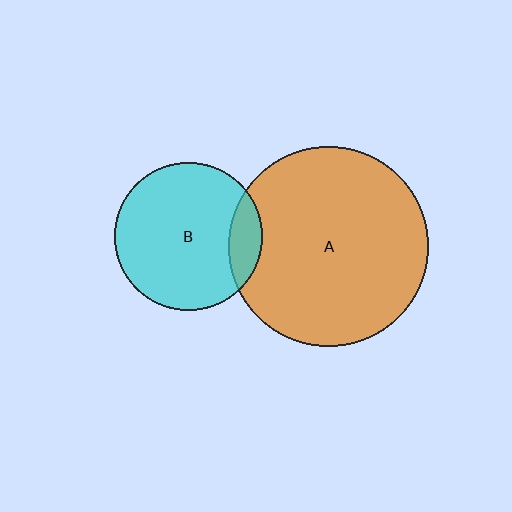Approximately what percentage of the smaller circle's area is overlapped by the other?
Approximately 15%.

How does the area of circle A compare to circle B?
Approximately 1.8 times.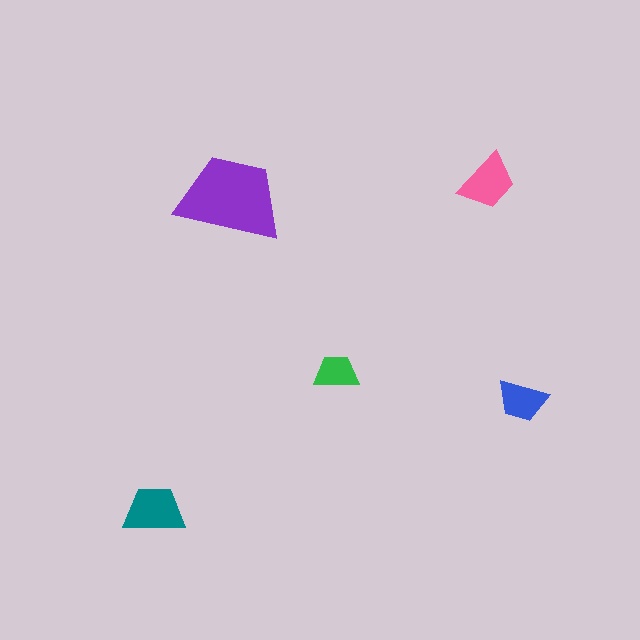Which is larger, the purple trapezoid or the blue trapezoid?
The purple one.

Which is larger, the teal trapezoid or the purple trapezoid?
The purple one.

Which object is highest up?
The pink trapezoid is topmost.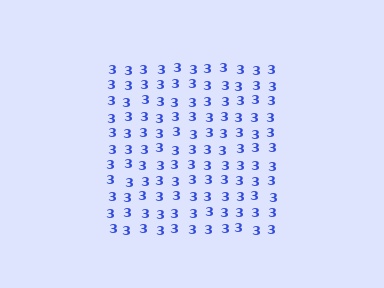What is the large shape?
The large shape is a square.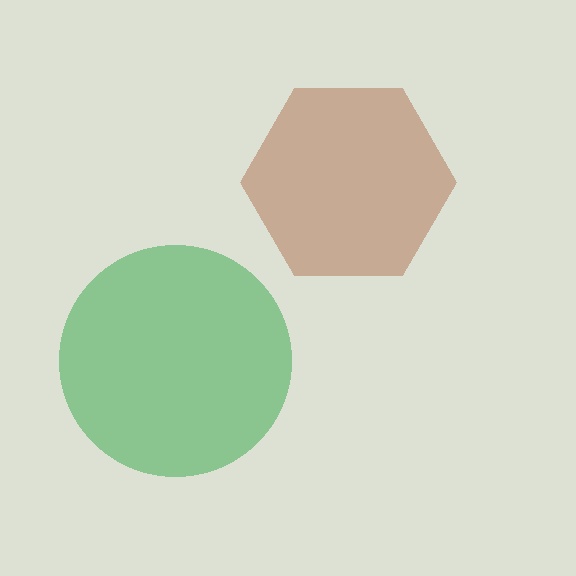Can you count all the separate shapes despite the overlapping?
Yes, there are 2 separate shapes.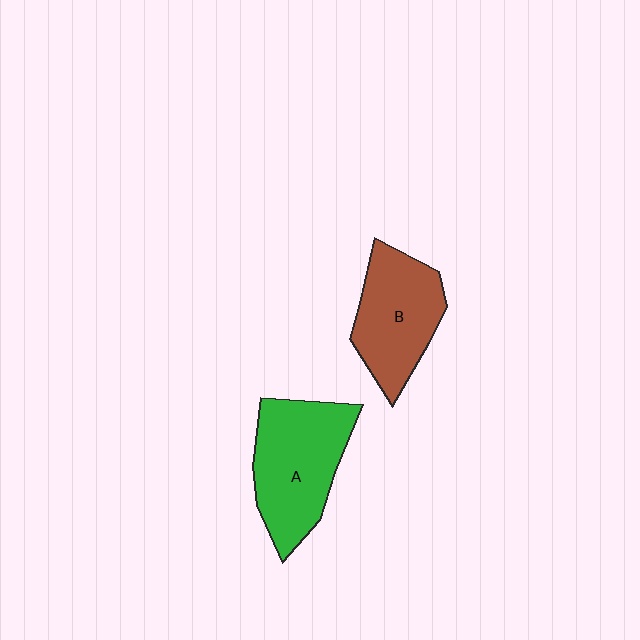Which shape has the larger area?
Shape A (green).